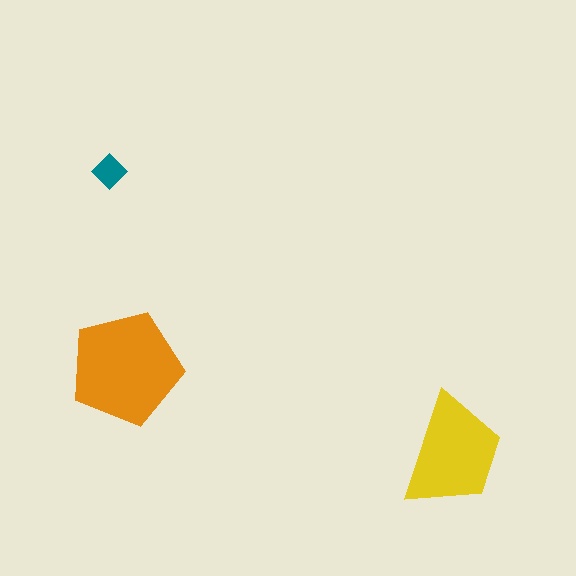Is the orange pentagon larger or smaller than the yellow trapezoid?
Larger.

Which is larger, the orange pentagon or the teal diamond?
The orange pentagon.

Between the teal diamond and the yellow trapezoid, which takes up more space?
The yellow trapezoid.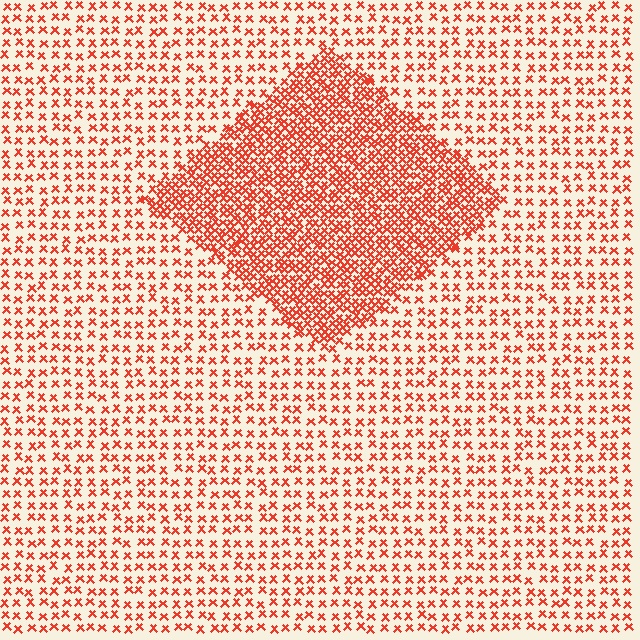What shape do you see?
I see a diamond.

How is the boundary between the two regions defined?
The boundary is defined by a change in element density (approximately 2.4x ratio). All elements are the same color, size, and shape.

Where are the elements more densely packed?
The elements are more densely packed inside the diamond boundary.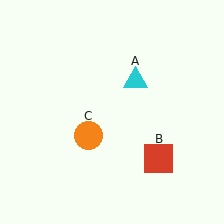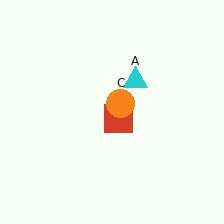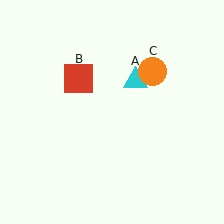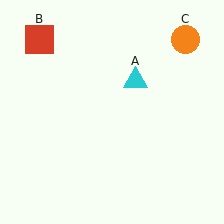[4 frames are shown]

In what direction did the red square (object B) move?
The red square (object B) moved up and to the left.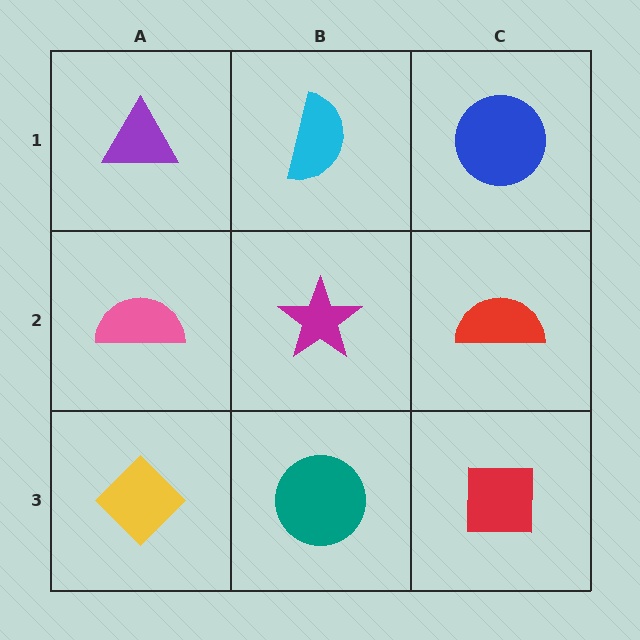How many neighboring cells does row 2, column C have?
3.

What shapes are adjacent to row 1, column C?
A red semicircle (row 2, column C), a cyan semicircle (row 1, column B).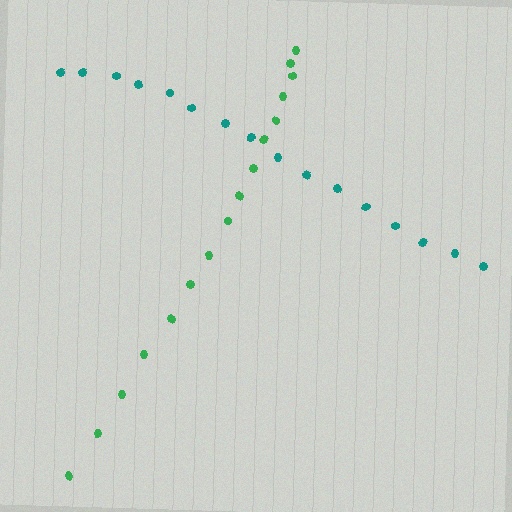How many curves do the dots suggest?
There are 2 distinct paths.